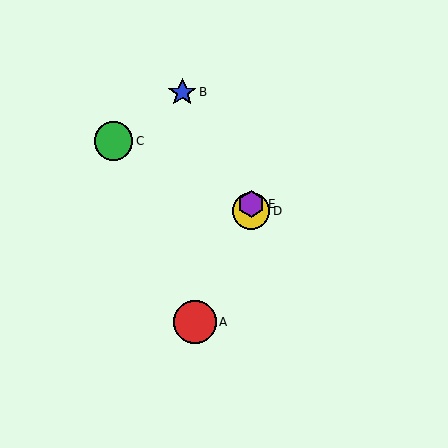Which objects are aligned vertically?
Objects D, E are aligned vertically.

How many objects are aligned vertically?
2 objects (D, E) are aligned vertically.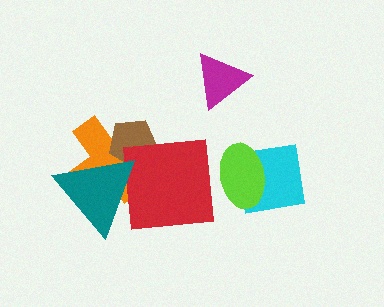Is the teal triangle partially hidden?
No, no other shape covers it.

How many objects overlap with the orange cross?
3 objects overlap with the orange cross.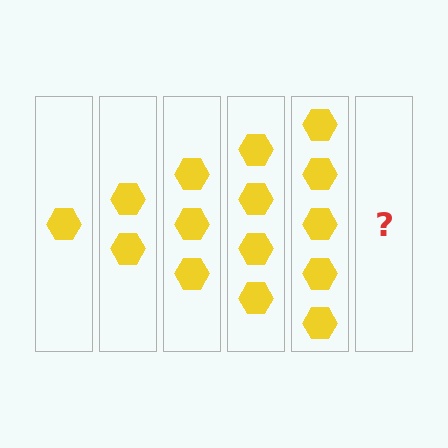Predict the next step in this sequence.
The next step is 6 hexagons.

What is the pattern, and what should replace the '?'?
The pattern is that each step adds one more hexagon. The '?' should be 6 hexagons.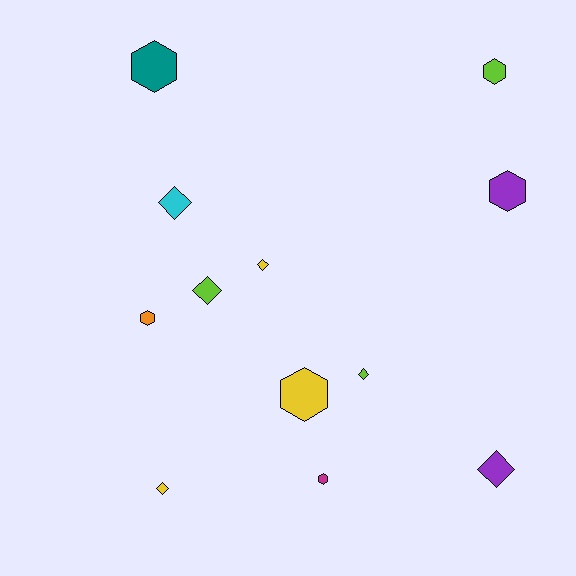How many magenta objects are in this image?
There is 1 magenta object.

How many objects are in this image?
There are 12 objects.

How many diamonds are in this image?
There are 6 diamonds.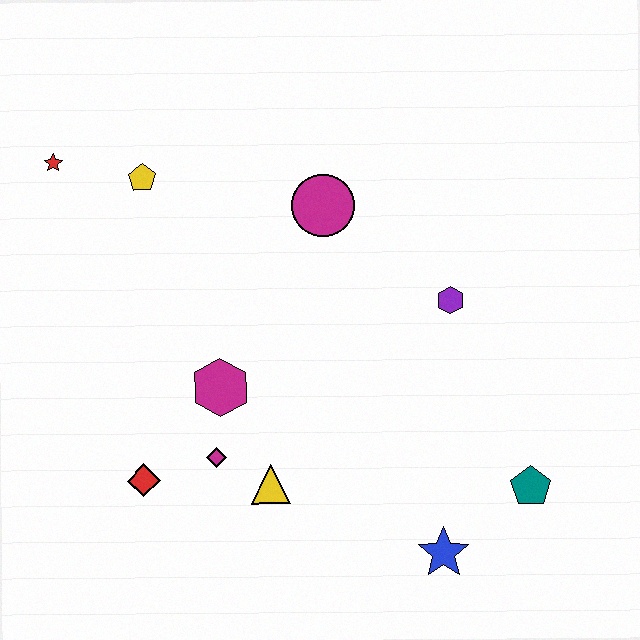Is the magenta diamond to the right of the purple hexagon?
No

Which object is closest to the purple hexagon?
The magenta circle is closest to the purple hexagon.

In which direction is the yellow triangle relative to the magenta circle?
The yellow triangle is below the magenta circle.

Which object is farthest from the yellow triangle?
The red star is farthest from the yellow triangle.